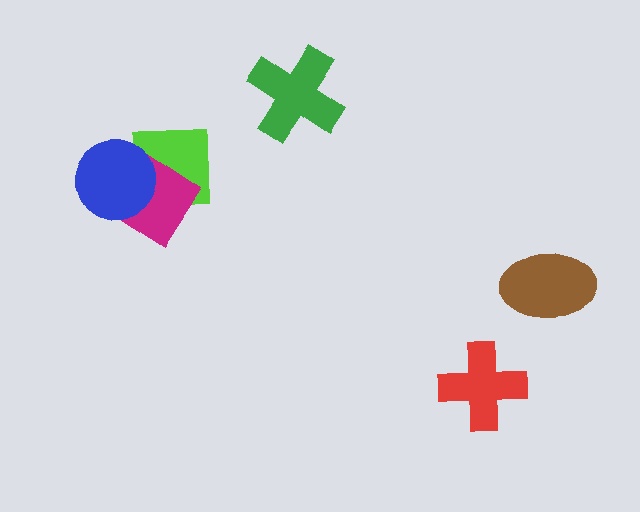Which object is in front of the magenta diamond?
The blue circle is in front of the magenta diamond.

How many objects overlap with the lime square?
2 objects overlap with the lime square.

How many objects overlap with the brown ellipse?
0 objects overlap with the brown ellipse.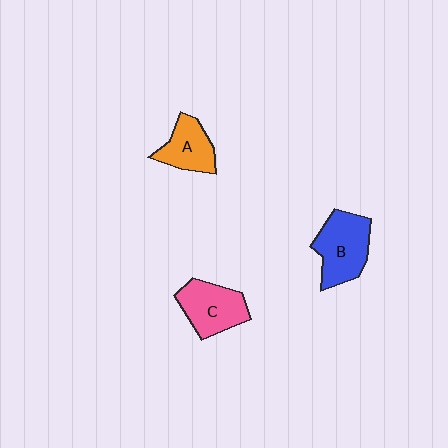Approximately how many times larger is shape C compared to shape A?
Approximately 1.2 times.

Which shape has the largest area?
Shape B (blue).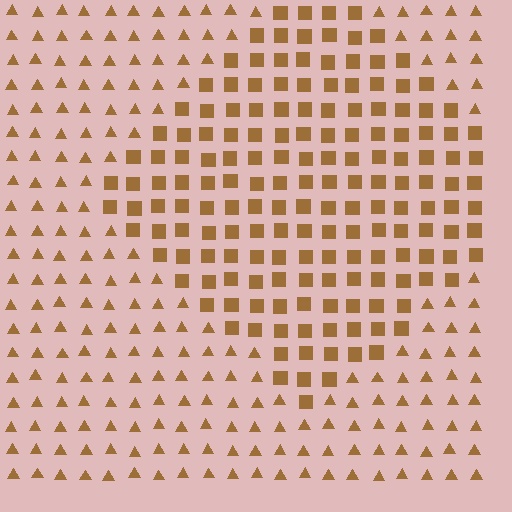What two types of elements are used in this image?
The image uses squares inside the diamond region and triangles outside it.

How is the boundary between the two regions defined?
The boundary is defined by a change in element shape: squares inside vs. triangles outside. All elements share the same color and spacing.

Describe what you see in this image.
The image is filled with small brown elements arranged in a uniform grid. A diamond-shaped region contains squares, while the surrounding area contains triangles. The boundary is defined purely by the change in element shape.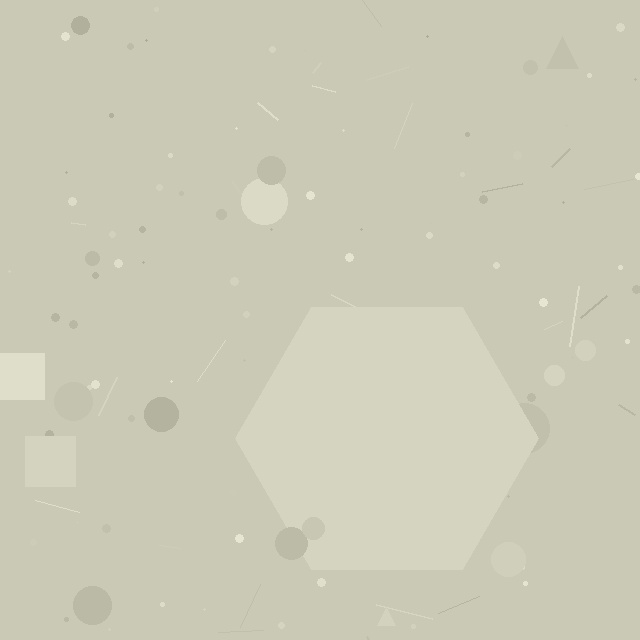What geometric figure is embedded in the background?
A hexagon is embedded in the background.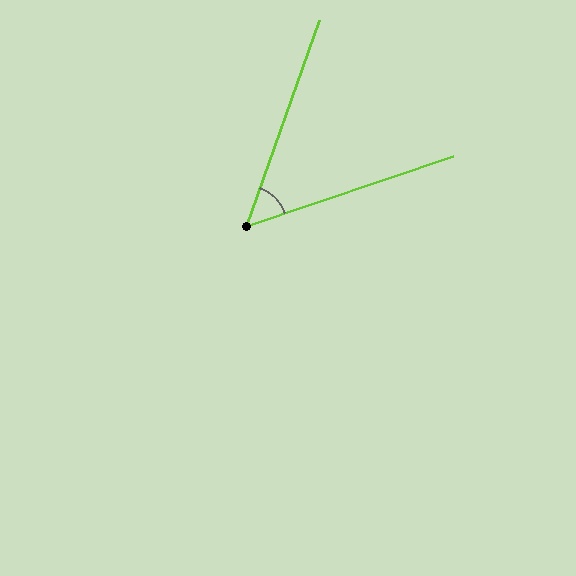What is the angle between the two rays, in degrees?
Approximately 52 degrees.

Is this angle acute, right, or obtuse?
It is acute.